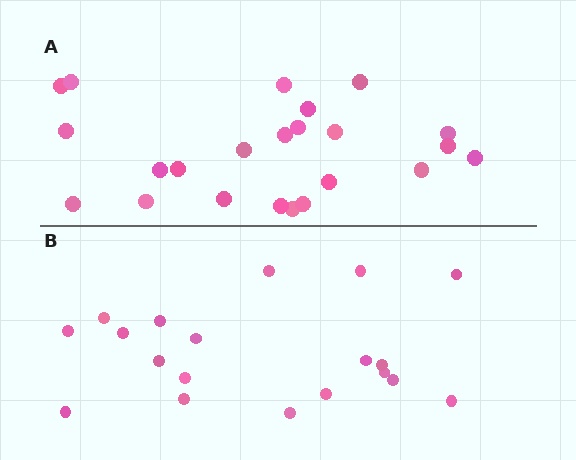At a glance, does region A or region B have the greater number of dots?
Region A (the top region) has more dots.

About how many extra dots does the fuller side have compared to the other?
Region A has about 4 more dots than region B.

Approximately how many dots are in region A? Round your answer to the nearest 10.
About 20 dots. (The exact count is 23, which rounds to 20.)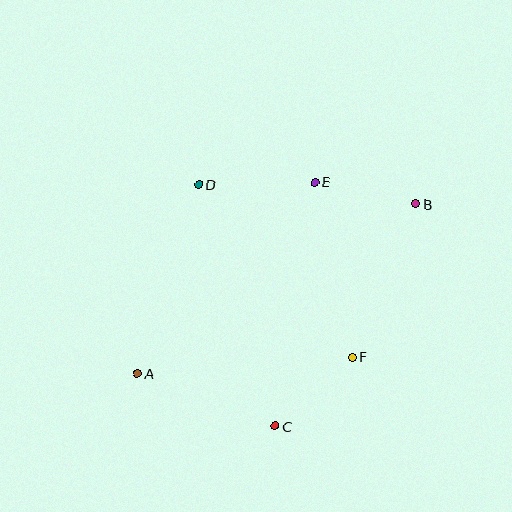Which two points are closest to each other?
Points B and E are closest to each other.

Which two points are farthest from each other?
Points A and B are farthest from each other.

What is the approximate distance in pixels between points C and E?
The distance between C and E is approximately 247 pixels.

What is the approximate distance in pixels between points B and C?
The distance between B and C is approximately 263 pixels.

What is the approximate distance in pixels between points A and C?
The distance between A and C is approximately 148 pixels.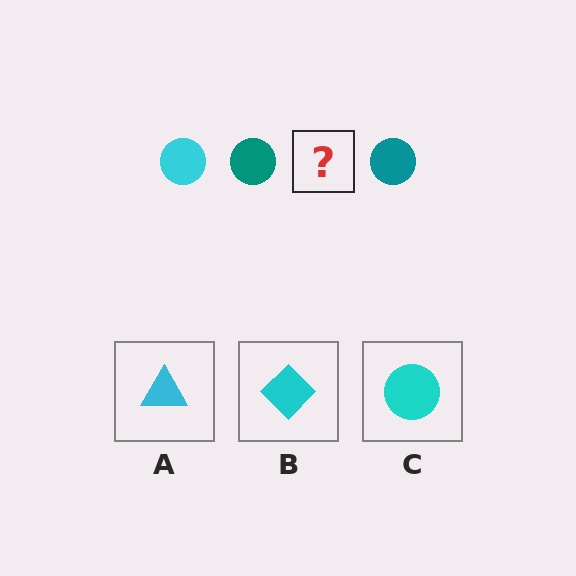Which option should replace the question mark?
Option C.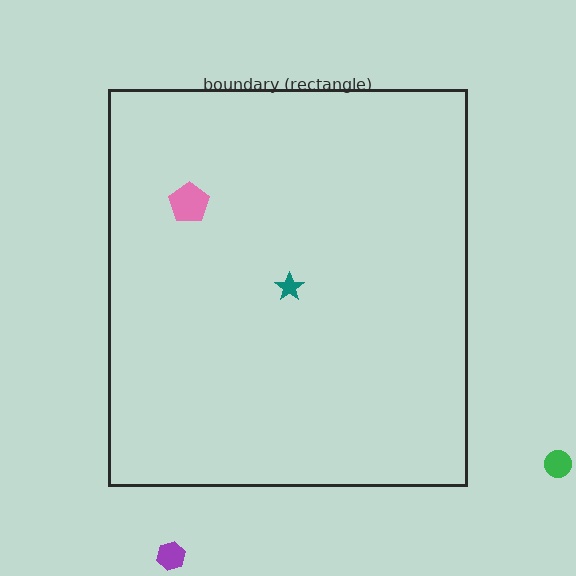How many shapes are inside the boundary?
2 inside, 2 outside.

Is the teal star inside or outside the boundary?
Inside.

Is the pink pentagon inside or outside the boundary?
Inside.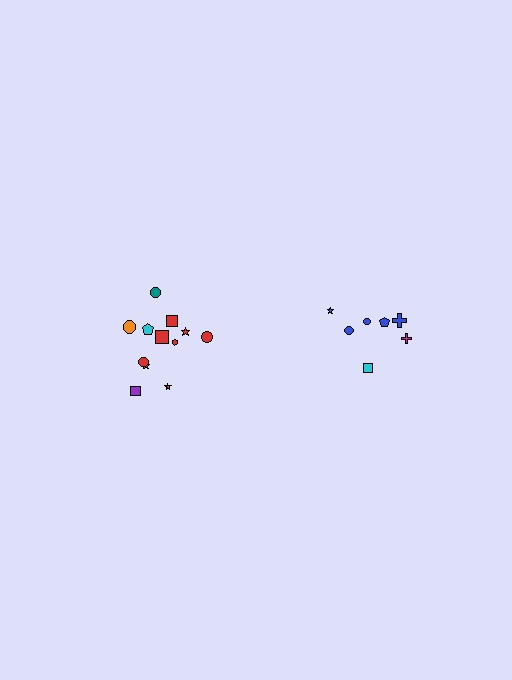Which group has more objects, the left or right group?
The left group.